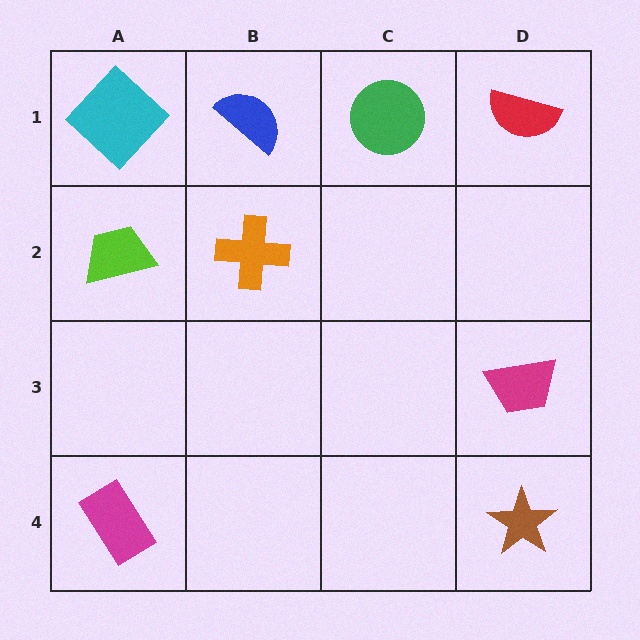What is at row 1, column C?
A green circle.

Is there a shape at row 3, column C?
No, that cell is empty.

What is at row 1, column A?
A cyan diamond.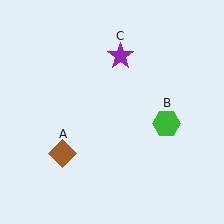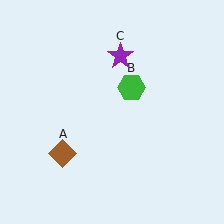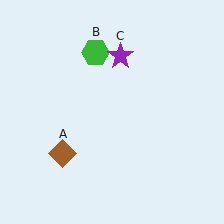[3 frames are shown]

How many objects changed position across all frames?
1 object changed position: green hexagon (object B).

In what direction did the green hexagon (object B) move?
The green hexagon (object B) moved up and to the left.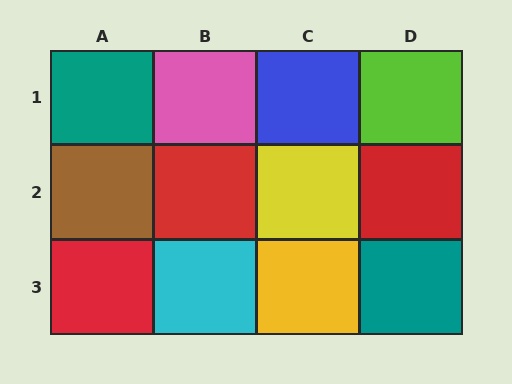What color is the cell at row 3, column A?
Red.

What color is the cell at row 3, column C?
Yellow.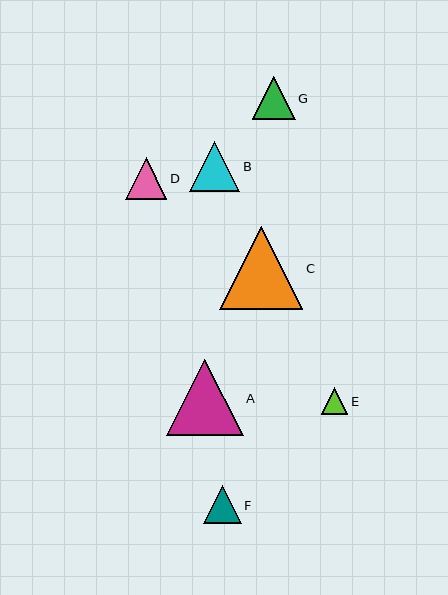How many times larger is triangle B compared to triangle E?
Triangle B is approximately 1.9 times the size of triangle E.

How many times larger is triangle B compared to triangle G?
Triangle B is approximately 1.2 times the size of triangle G.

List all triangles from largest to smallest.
From largest to smallest: C, A, B, G, D, F, E.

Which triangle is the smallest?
Triangle E is the smallest with a size of approximately 26 pixels.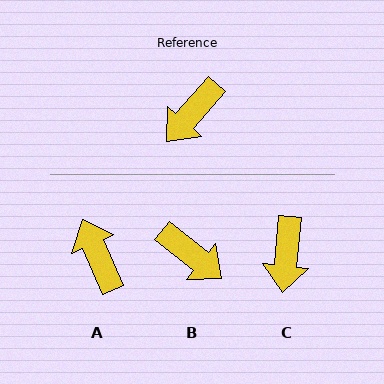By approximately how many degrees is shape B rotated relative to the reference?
Approximately 92 degrees counter-clockwise.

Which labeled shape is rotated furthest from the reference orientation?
A, about 116 degrees away.